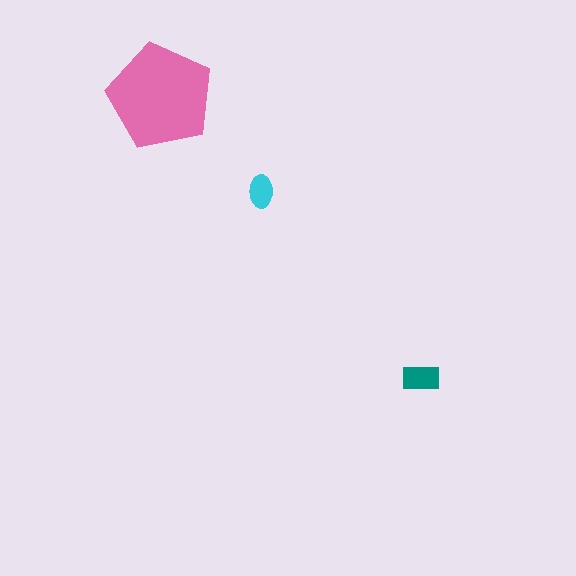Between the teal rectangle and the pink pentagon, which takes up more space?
The pink pentagon.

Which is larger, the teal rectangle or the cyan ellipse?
The teal rectangle.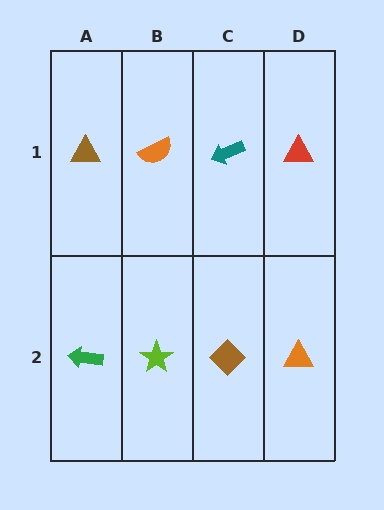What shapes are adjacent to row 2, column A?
A brown triangle (row 1, column A), a lime star (row 2, column B).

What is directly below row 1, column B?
A lime star.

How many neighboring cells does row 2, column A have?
2.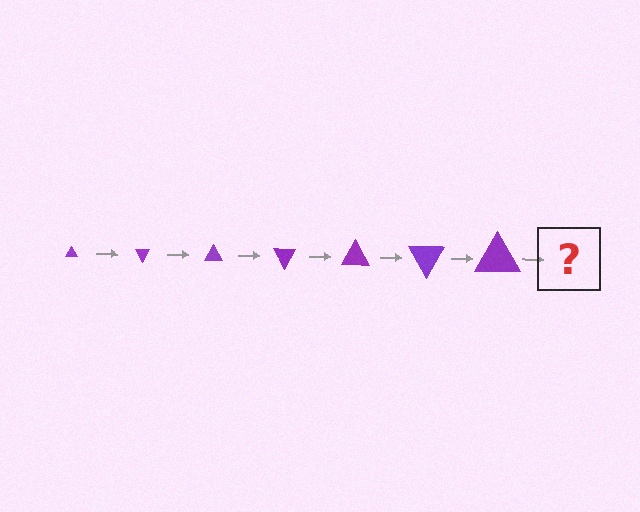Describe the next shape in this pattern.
It should be a triangle, larger than the previous one and rotated 420 degrees from the start.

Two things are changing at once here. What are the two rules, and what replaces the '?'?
The two rules are that the triangle grows larger each step and it rotates 60 degrees each step. The '?' should be a triangle, larger than the previous one and rotated 420 degrees from the start.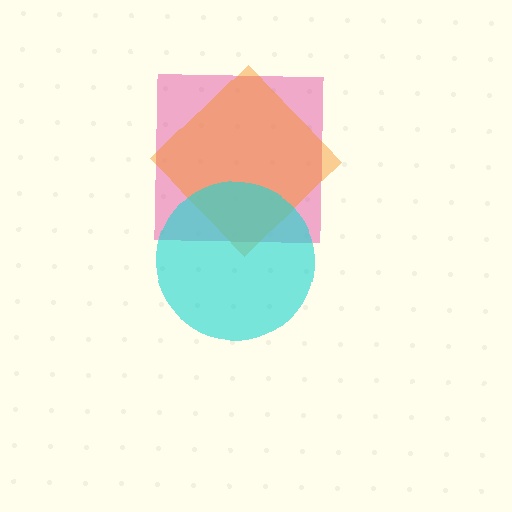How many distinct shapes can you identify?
There are 3 distinct shapes: a pink square, an orange diamond, a cyan circle.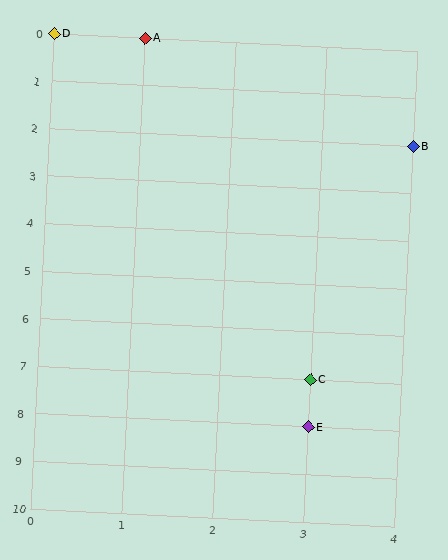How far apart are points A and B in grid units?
Points A and B are 3 columns and 2 rows apart (about 3.6 grid units diagonally).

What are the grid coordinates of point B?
Point B is at grid coordinates (4, 2).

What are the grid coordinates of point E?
Point E is at grid coordinates (3, 8).